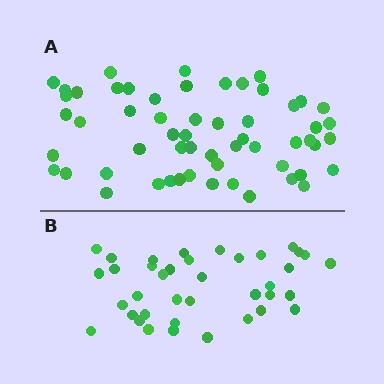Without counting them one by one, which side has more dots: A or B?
Region A (the top region) has more dots.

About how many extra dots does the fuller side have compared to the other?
Region A has approximately 20 more dots than region B.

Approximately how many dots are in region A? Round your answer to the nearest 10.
About 60 dots. (The exact count is 57, which rounds to 60.)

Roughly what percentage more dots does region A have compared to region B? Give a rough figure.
About 50% more.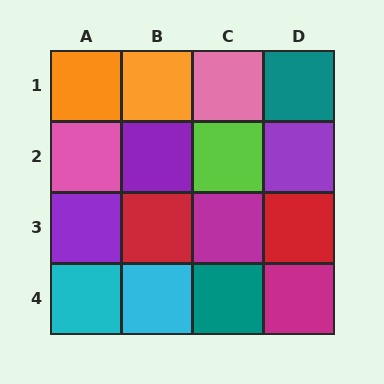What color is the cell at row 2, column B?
Purple.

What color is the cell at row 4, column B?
Cyan.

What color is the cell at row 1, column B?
Orange.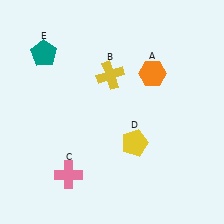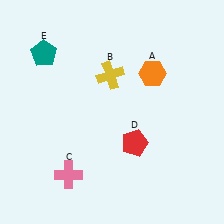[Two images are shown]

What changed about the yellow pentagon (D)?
In Image 1, D is yellow. In Image 2, it changed to red.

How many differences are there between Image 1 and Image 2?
There is 1 difference between the two images.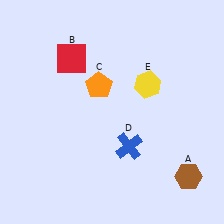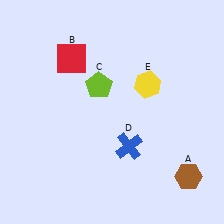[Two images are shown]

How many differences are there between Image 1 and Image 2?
There is 1 difference between the two images.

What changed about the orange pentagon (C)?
In Image 1, C is orange. In Image 2, it changed to lime.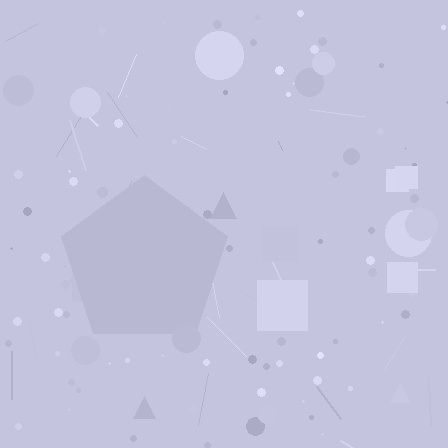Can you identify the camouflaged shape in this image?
The camouflaged shape is a pentagon.